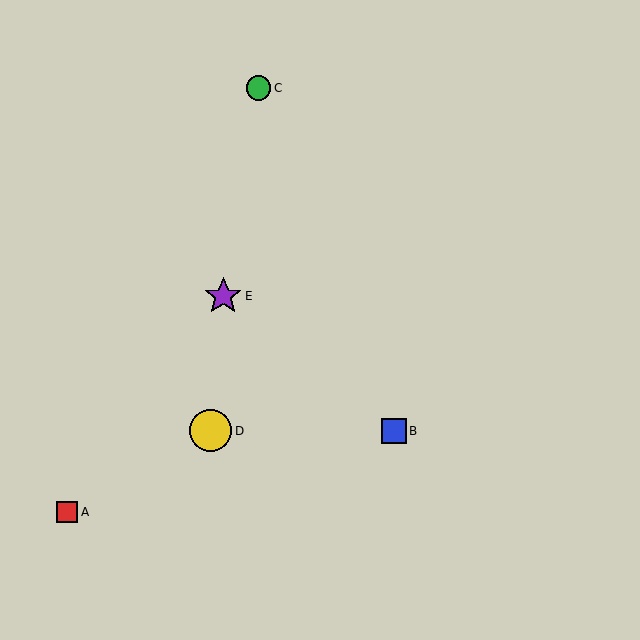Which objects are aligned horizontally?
Objects B, D are aligned horizontally.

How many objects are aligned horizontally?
2 objects (B, D) are aligned horizontally.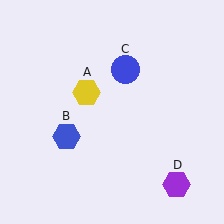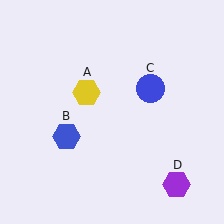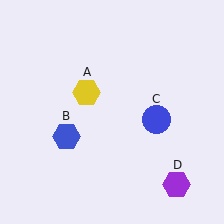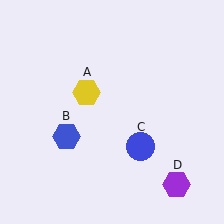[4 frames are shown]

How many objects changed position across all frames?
1 object changed position: blue circle (object C).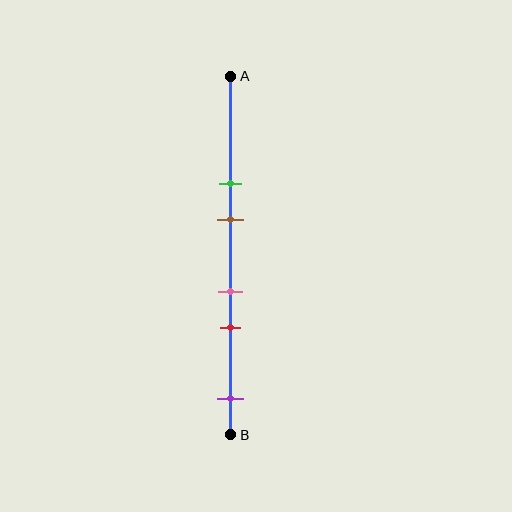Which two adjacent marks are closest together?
The pink and red marks are the closest adjacent pair.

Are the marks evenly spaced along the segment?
No, the marks are not evenly spaced.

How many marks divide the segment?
There are 5 marks dividing the segment.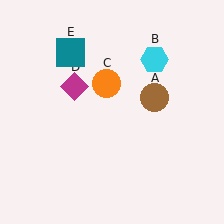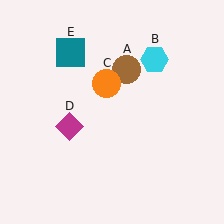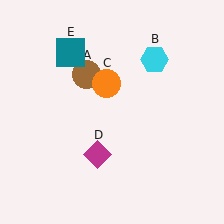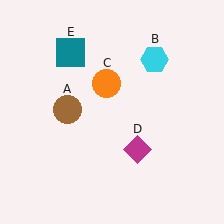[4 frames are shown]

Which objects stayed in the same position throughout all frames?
Cyan hexagon (object B) and orange circle (object C) and teal square (object E) remained stationary.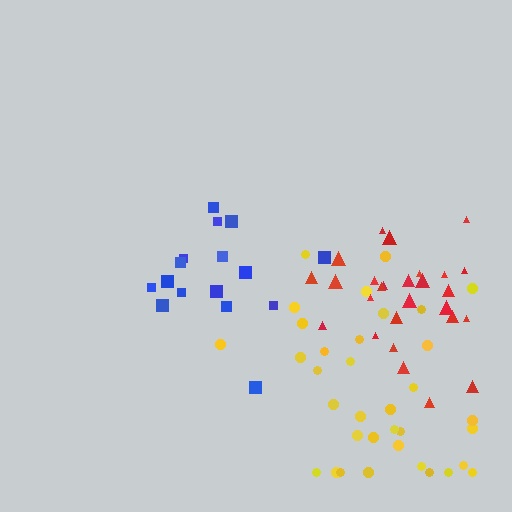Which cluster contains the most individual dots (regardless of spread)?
Yellow (35).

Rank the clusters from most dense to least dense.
red, blue, yellow.